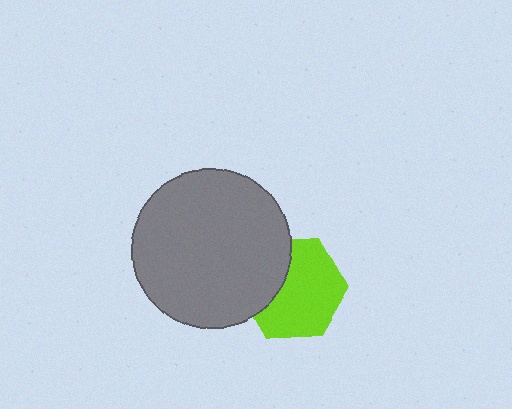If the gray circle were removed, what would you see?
You would see the complete lime hexagon.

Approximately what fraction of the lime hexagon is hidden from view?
Roughly 32% of the lime hexagon is hidden behind the gray circle.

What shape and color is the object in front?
The object in front is a gray circle.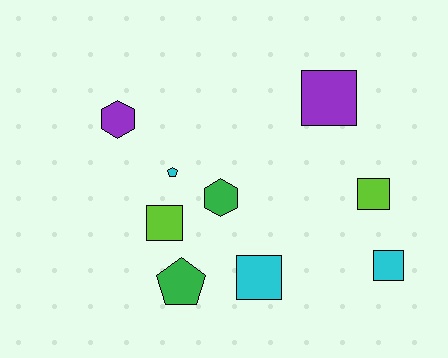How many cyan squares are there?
There are 2 cyan squares.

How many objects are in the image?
There are 9 objects.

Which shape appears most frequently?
Square, with 5 objects.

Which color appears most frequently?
Cyan, with 3 objects.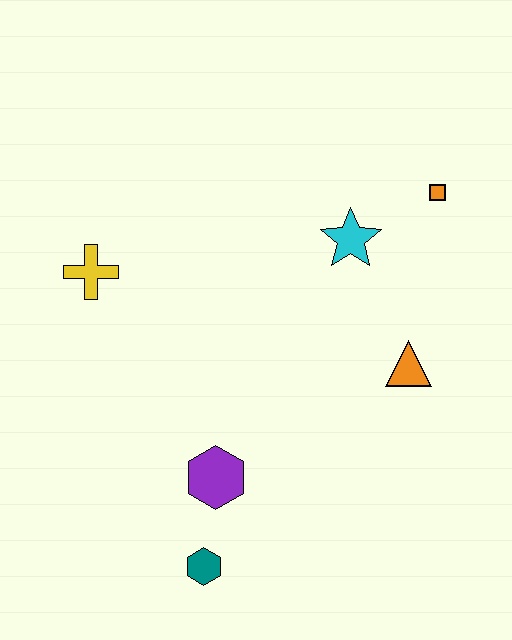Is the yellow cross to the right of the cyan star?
No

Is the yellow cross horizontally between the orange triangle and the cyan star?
No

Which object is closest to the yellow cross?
The purple hexagon is closest to the yellow cross.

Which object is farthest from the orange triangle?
The yellow cross is farthest from the orange triangle.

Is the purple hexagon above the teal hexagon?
Yes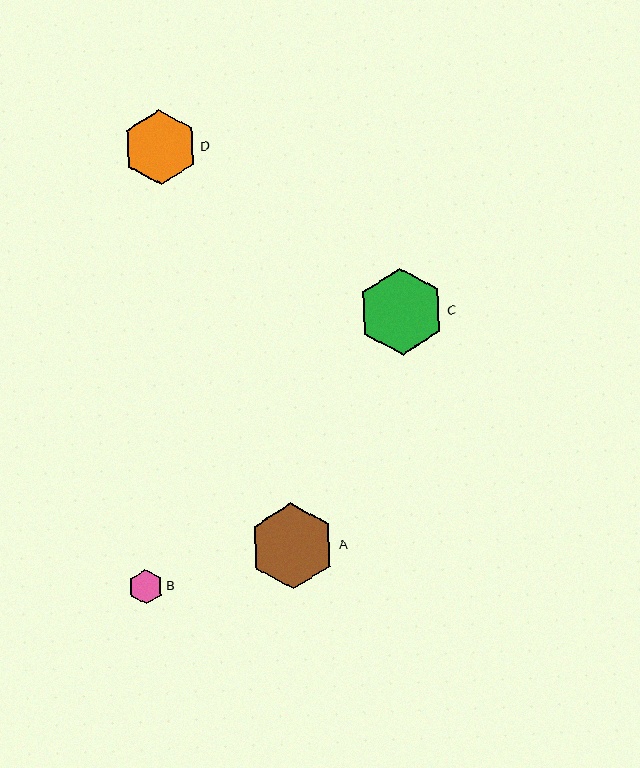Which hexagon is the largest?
Hexagon C is the largest with a size of approximately 86 pixels.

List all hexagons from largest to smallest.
From largest to smallest: C, A, D, B.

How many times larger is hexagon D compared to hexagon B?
Hexagon D is approximately 2.2 times the size of hexagon B.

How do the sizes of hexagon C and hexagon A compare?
Hexagon C and hexagon A are approximately the same size.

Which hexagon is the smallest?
Hexagon B is the smallest with a size of approximately 34 pixels.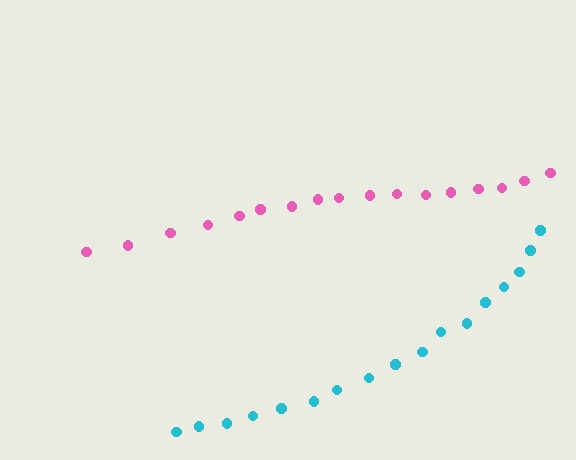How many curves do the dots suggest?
There are 2 distinct paths.